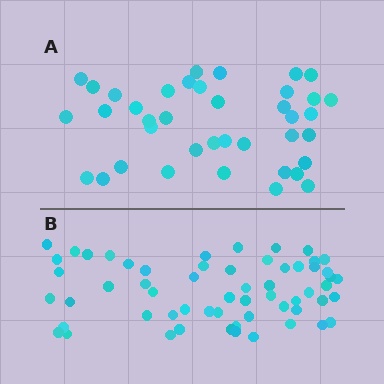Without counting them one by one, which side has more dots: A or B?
Region B (the bottom region) has more dots.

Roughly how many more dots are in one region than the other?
Region B has approximately 20 more dots than region A.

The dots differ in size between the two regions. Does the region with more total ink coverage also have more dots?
No. Region A has more total ink coverage because its dots are larger, but region B actually contains more individual dots. Total area can be misleading — the number of items is what matters here.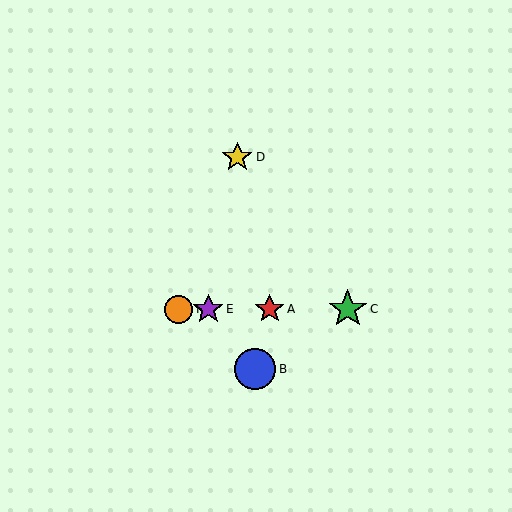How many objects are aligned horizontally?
4 objects (A, C, E, F) are aligned horizontally.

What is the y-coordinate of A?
Object A is at y≈309.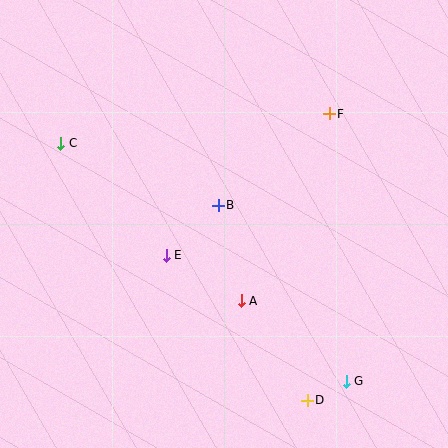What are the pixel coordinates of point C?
Point C is at (61, 143).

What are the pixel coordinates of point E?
Point E is at (166, 255).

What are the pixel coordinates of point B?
Point B is at (218, 205).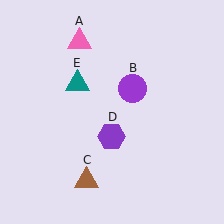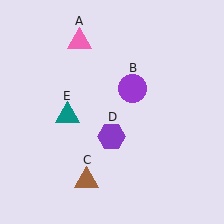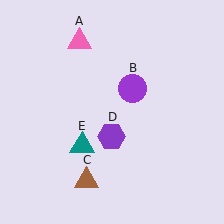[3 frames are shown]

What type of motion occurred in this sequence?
The teal triangle (object E) rotated counterclockwise around the center of the scene.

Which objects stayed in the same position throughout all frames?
Pink triangle (object A) and purple circle (object B) and brown triangle (object C) and purple hexagon (object D) remained stationary.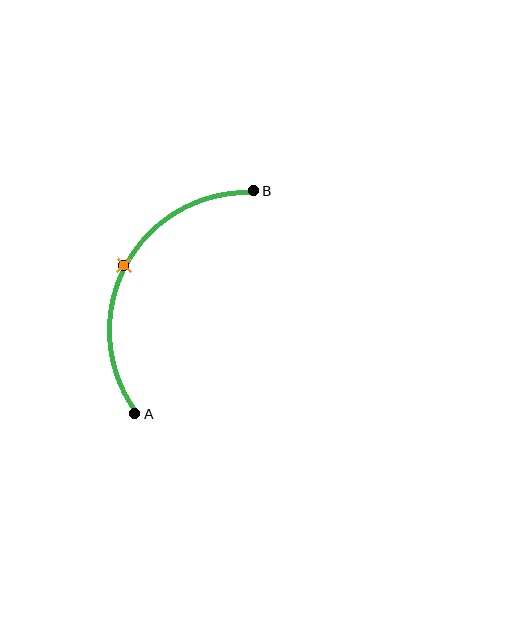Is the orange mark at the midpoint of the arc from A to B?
Yes. The orange mark lies on the arc at equal arc-length from both A and B — it is the arc midpoint.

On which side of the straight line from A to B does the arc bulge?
The arc bulges to the left of the straight line connecting A and B.